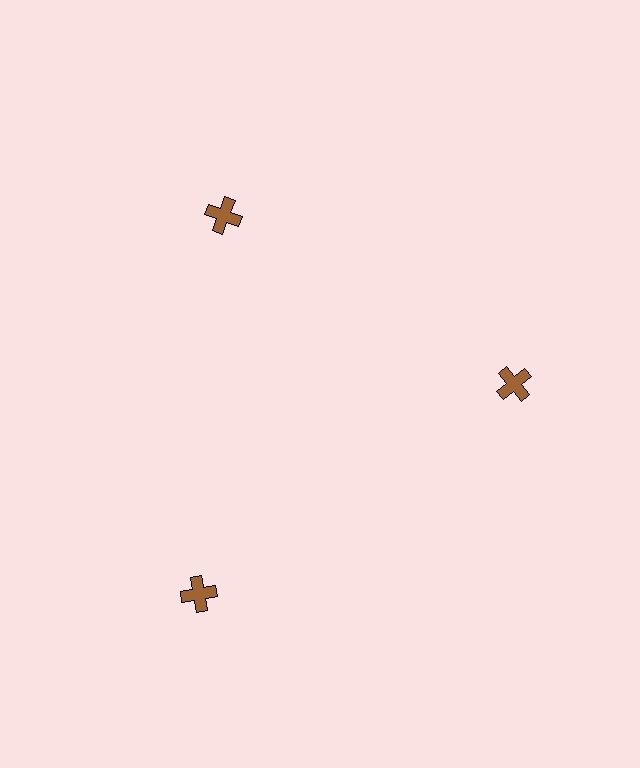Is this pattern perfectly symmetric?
No. The 3 brown crosses are arranged in a ring, but one element near the 7 o'clock position is pushed outward from the center, breaking the 3-fold rotational symmetry.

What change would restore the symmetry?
The symmetry would be restored by moving it inward, back onto the ring so that all 3 crosses sit at equal angles and equal distance from the center.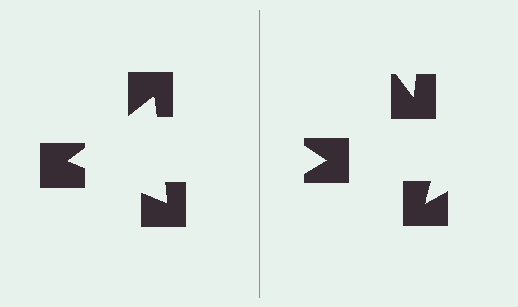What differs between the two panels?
The notched squares are positioned identically on both sides; only the wedge orientations differ. On the left they align to a triangle; on the right they are misaligned.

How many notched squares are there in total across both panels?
6 — 3 on each side.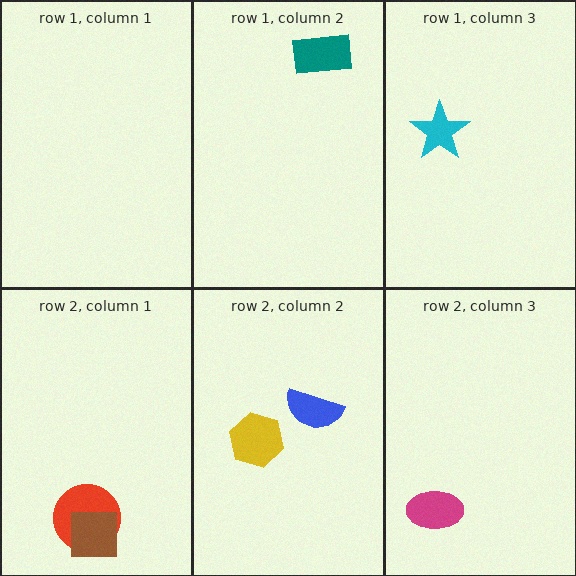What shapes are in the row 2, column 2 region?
The yellow hexagon, the blue semicircle.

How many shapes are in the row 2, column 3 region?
1.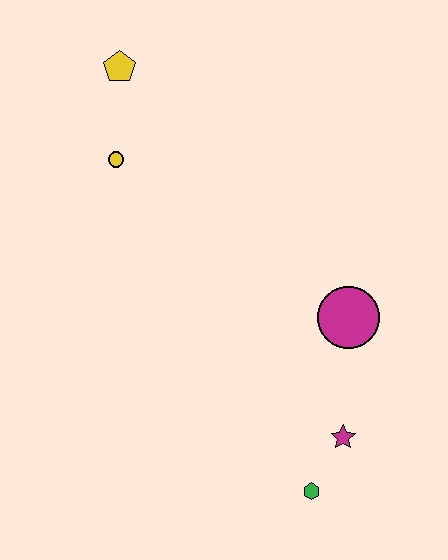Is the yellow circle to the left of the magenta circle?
Yes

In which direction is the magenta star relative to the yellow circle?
The magenta star is below the yellow circle.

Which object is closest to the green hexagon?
The magenta star is closest to the green hexagon.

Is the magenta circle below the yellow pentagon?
Yes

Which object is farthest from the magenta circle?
The yellow pentagon is farthest from the magenta circle.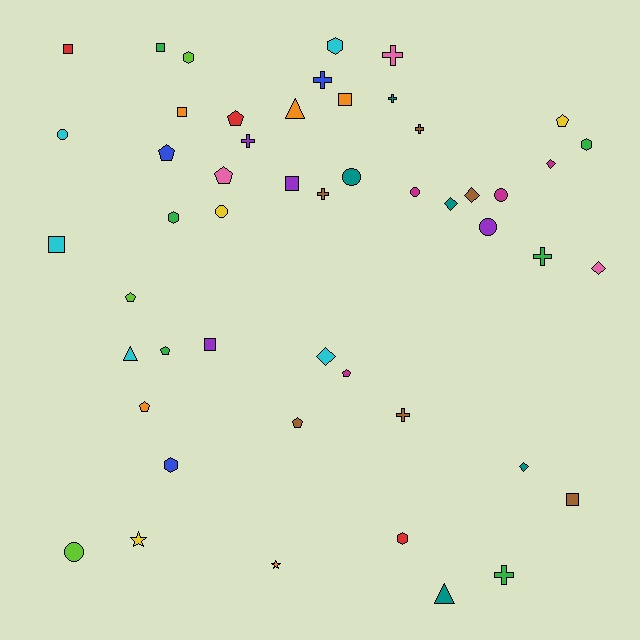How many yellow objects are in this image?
There are 3 yellow objects.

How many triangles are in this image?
There are 3 triangles.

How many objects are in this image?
There are 50 objects.